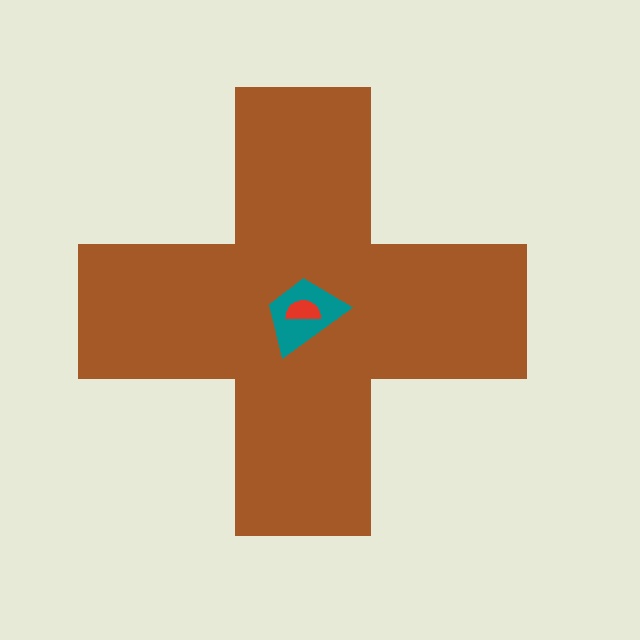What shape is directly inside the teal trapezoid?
The red semicircle.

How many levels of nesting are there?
3.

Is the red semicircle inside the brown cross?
Yes.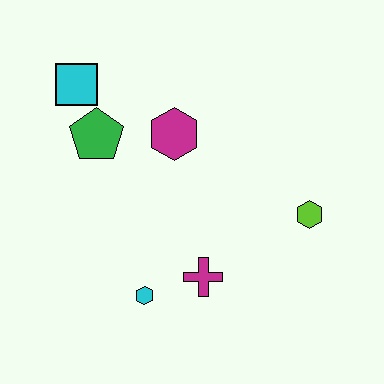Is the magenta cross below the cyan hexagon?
No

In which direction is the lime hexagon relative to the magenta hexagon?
The lime hexagon is to the right of the magenta hexagon.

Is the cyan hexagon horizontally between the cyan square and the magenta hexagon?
Yes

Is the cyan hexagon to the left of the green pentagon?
No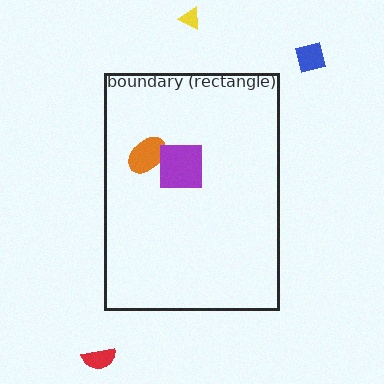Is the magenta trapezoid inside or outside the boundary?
Inside.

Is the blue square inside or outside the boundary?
Outside.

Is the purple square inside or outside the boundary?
Inside.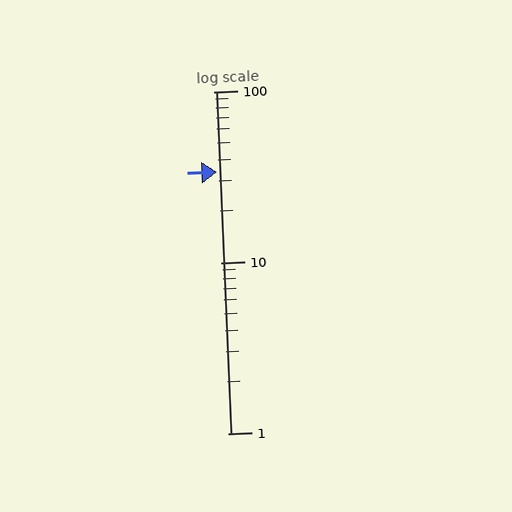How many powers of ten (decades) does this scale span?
The scale spans 2 decades, from 1 to 100.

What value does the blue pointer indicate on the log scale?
The pointer indicates approximately 34.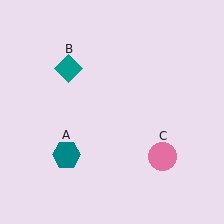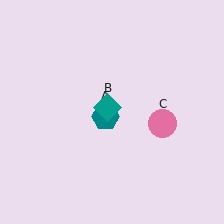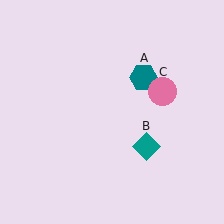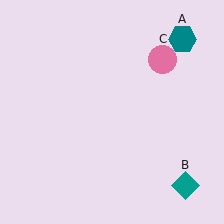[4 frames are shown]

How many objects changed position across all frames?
3 objects changed position: teal hexagon (object A), teal diamond (object B), pink circle (object C).